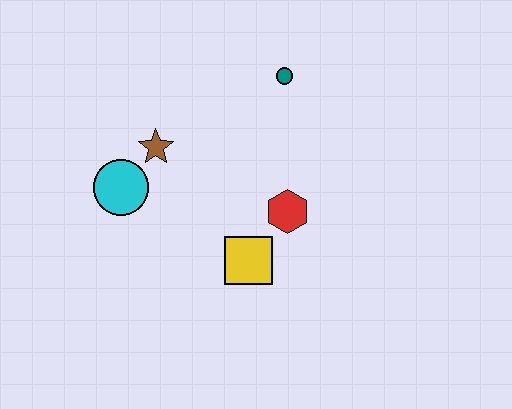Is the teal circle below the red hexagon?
No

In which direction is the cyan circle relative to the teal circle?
The cyan circle is to the left of the teal circle.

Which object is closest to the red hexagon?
The yellow square is closest to the red hexagon.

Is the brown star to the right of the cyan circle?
Yes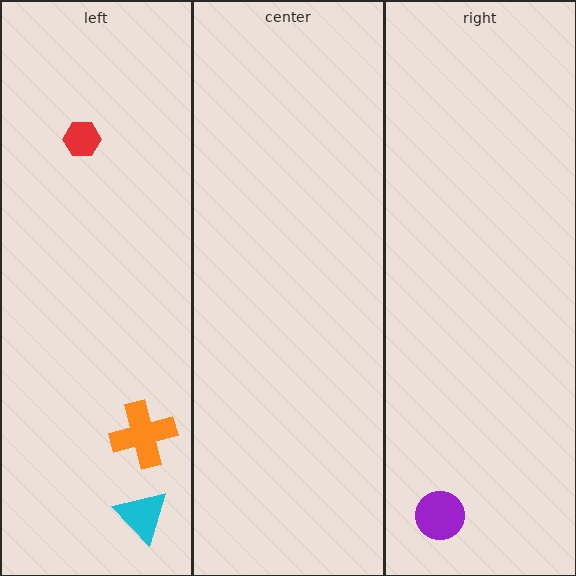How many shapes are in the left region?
3.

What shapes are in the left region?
The cyan triangle, the red hexagon, the orange cross.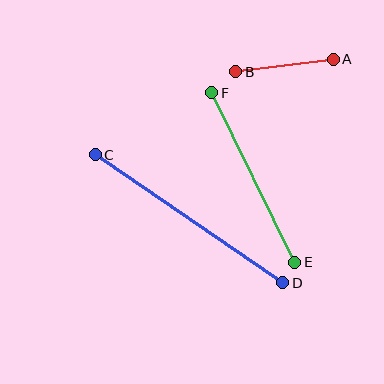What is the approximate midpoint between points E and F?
The midpoint is at approximately (253, 177) pixels.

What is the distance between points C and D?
The distance is approximately 227 pixels.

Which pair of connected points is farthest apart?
Points C and D are farthest apart.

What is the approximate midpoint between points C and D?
The midpoint is at approximately (189, 219) pixels.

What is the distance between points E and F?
The distance is approximately 189 pixels.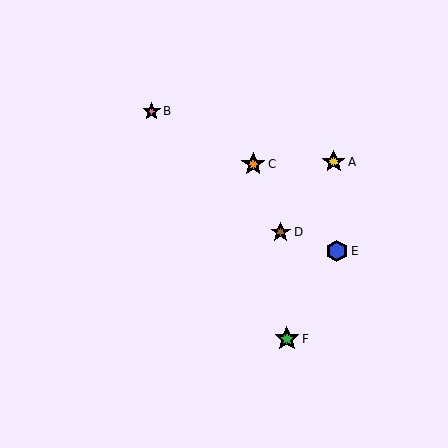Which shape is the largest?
The green star (labeled F) is the largest.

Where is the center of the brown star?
The center of the brown star is at (281, 232).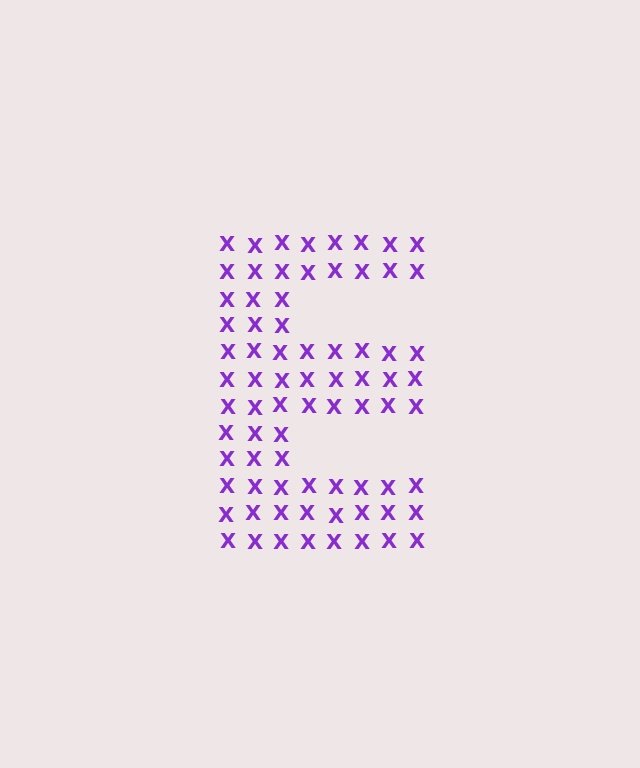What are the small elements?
The small elements are letter X's.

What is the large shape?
The large shape is the letter E.